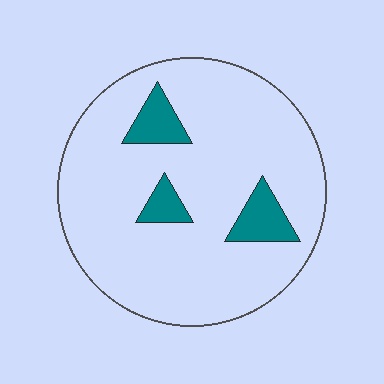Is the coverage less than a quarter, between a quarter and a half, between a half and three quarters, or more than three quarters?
Less than a quarter.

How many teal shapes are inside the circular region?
3.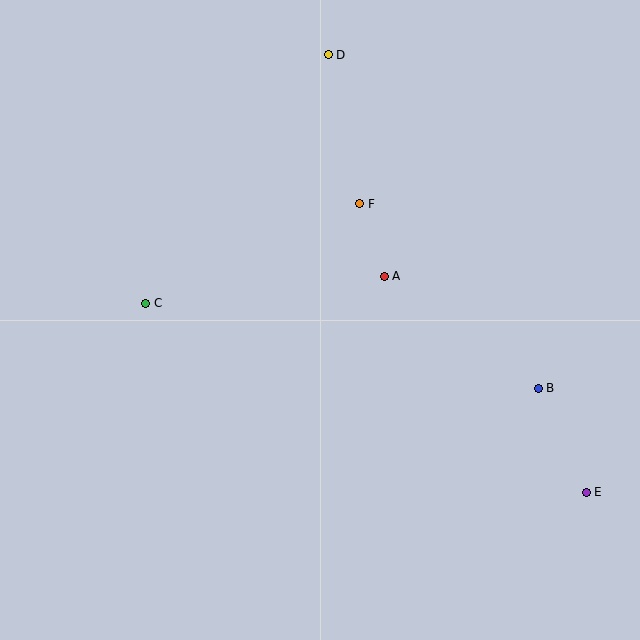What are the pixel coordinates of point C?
Point C is at (146, 303).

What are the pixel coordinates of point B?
Point B is at (538, 388).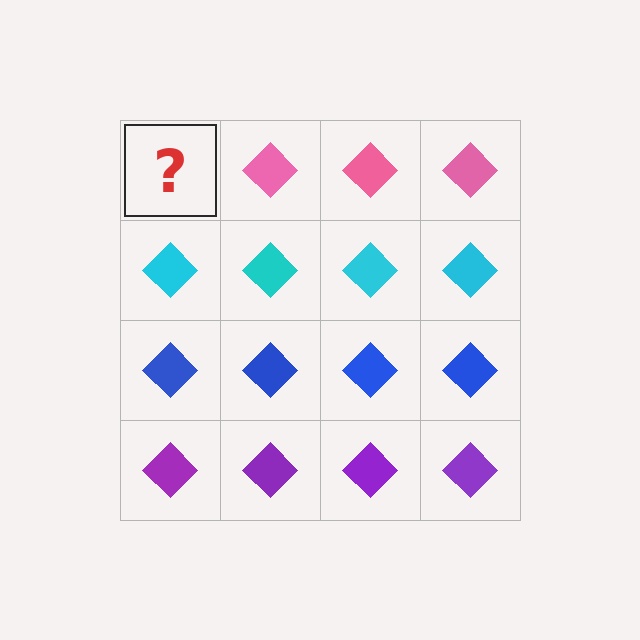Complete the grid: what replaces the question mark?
The question mark should be replaced with a pink diamond.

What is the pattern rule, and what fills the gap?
The rule is that each row has a consistent color. The gap should be filled with a pink diamond.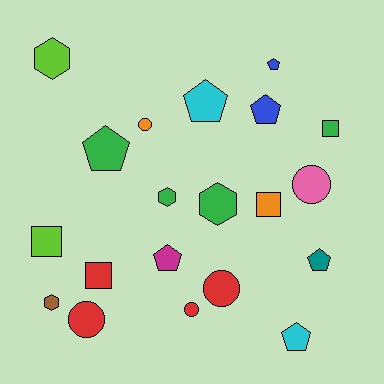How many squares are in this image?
There are 4 squares.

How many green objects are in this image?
There are 4 green objects.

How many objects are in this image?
There are 20 objects.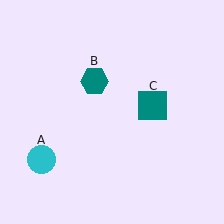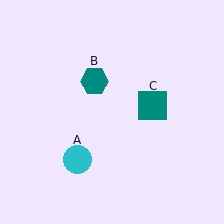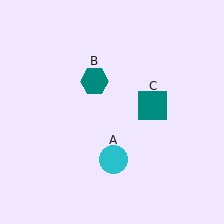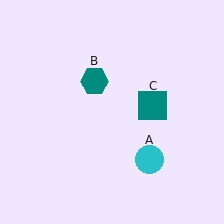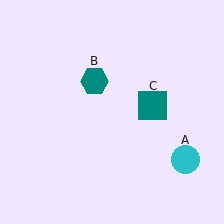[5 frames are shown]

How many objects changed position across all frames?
1 object changed position: cyan circle (object A).